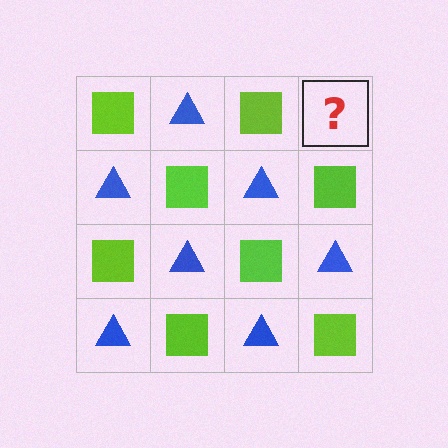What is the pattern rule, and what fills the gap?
The rule is that it alternates lime square and blue triangle in a checkerboard pattern. The gap should be filled with a blue triangle.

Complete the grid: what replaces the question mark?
The question mark should be replaced with a blue triangle.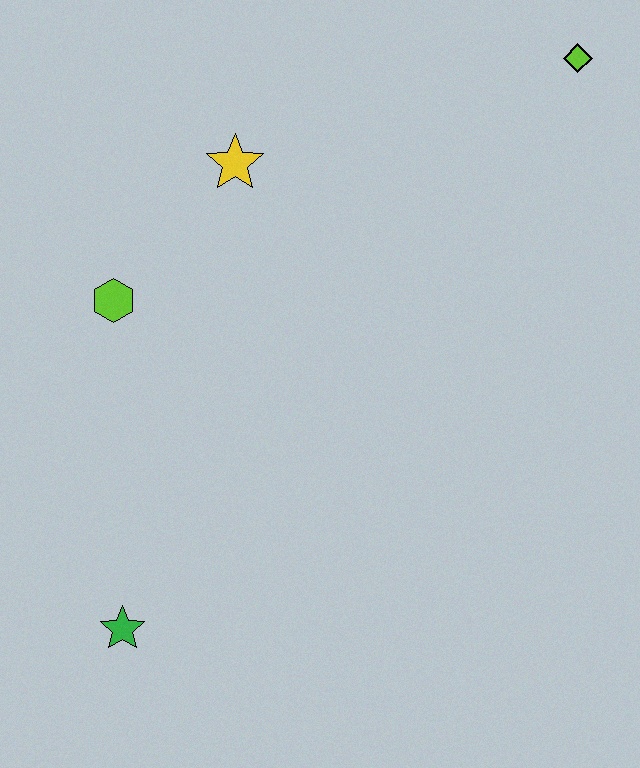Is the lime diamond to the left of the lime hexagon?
No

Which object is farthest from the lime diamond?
The green star is farthest from the lime diamond.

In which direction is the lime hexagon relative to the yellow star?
The lime hexagon is below the yellow star.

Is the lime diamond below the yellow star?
No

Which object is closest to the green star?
The lime hexagon is closest to the green star.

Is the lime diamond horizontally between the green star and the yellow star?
No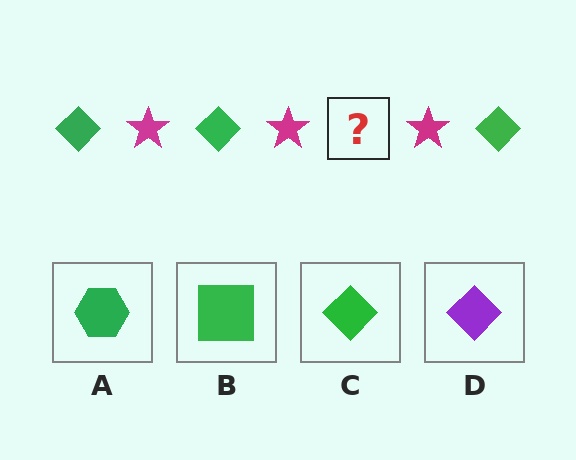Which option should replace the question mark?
Option C.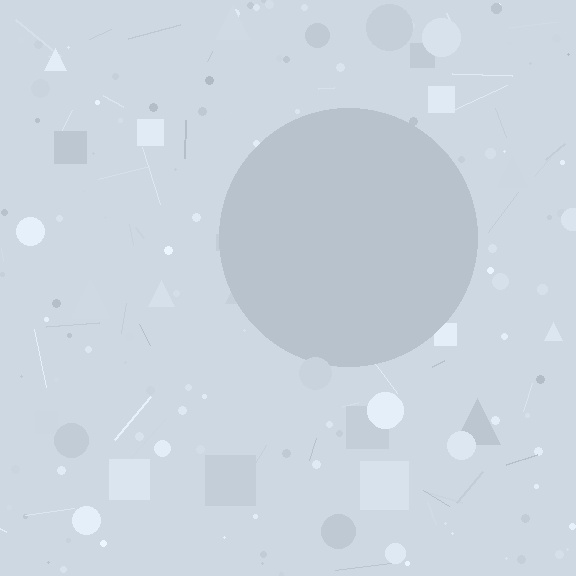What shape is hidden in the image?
A circle is hidden in the image.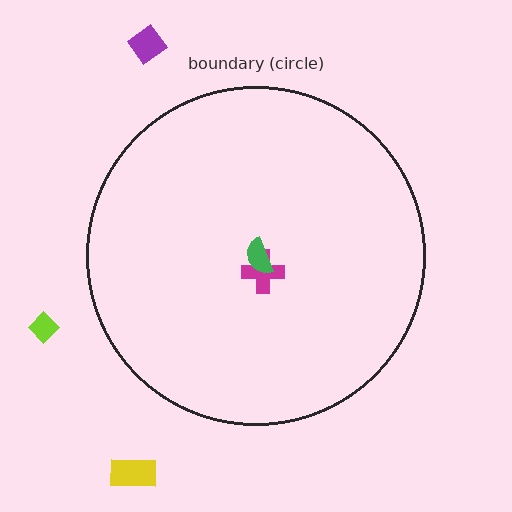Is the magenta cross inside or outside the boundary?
Inside.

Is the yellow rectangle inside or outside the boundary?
Outside.